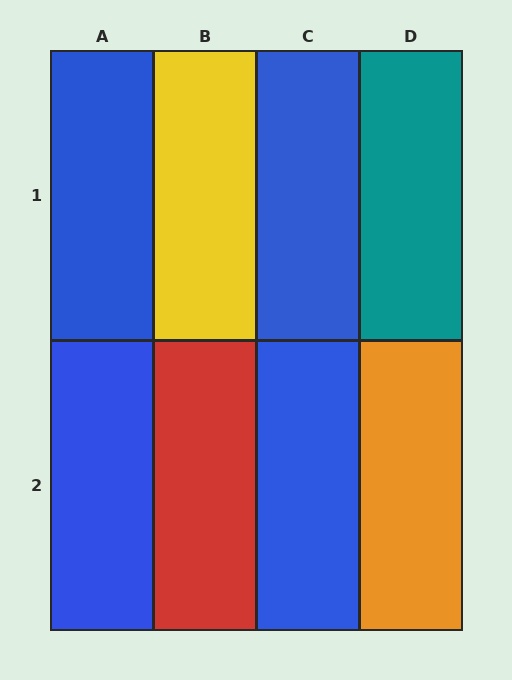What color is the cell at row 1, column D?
Teal.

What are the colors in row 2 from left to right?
Blue, red, blue, orange.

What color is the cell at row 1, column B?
Yellow.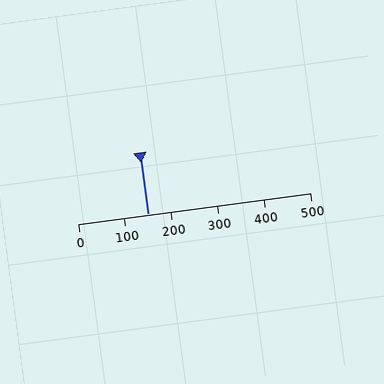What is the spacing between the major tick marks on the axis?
The major ticks are spaced 100 apart.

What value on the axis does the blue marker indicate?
The marker indicates approximately 150.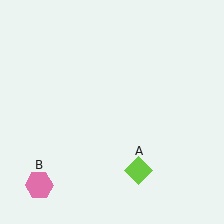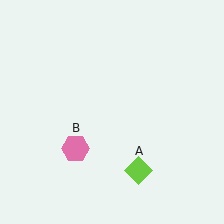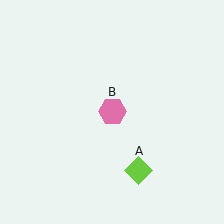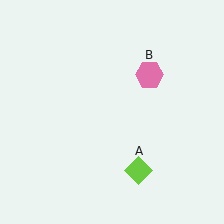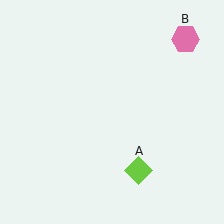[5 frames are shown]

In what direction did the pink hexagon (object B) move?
The pink hexagon (object B) moved up and to the right.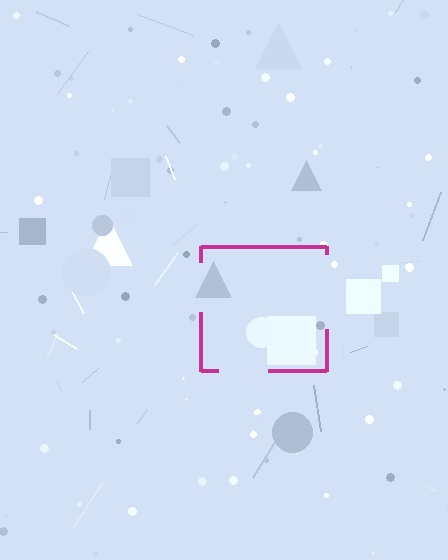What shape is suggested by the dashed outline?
The dashed outline suggests a square.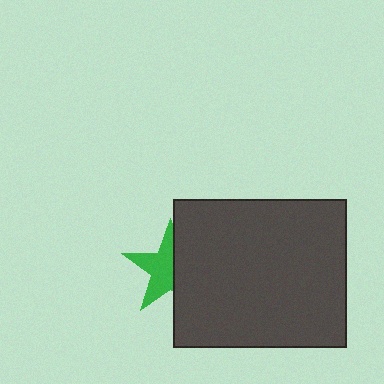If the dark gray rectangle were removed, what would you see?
You would see the complete green star.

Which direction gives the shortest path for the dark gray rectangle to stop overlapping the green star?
Moving right gives the shortest separation.